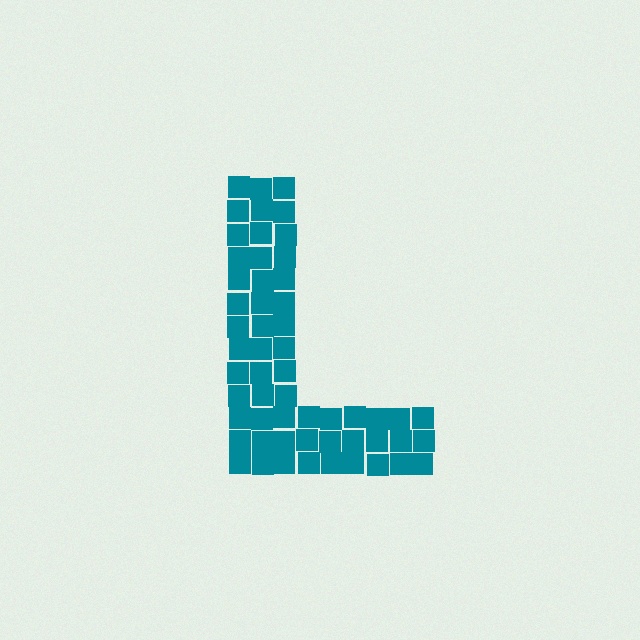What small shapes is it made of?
It is made of small squares.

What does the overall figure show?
The overall figure shows the letter L.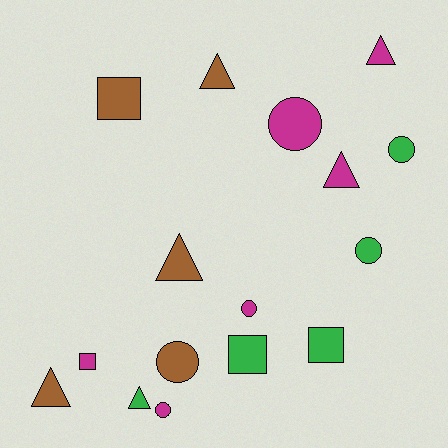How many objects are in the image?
There are 16 objects.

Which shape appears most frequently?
Triangle, with 6 objects.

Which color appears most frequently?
Magenta, with 6 objects.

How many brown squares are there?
There is 1 brown square.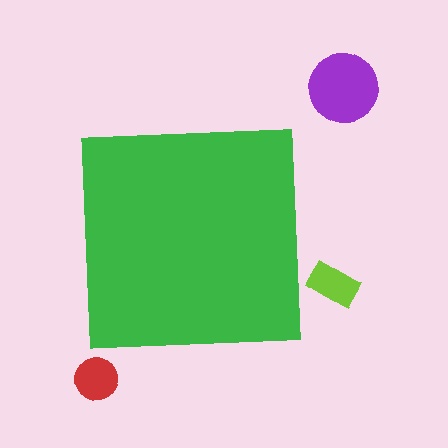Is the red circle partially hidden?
No, the red circle is fully visible.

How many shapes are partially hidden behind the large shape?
0 shapes are partially hidden.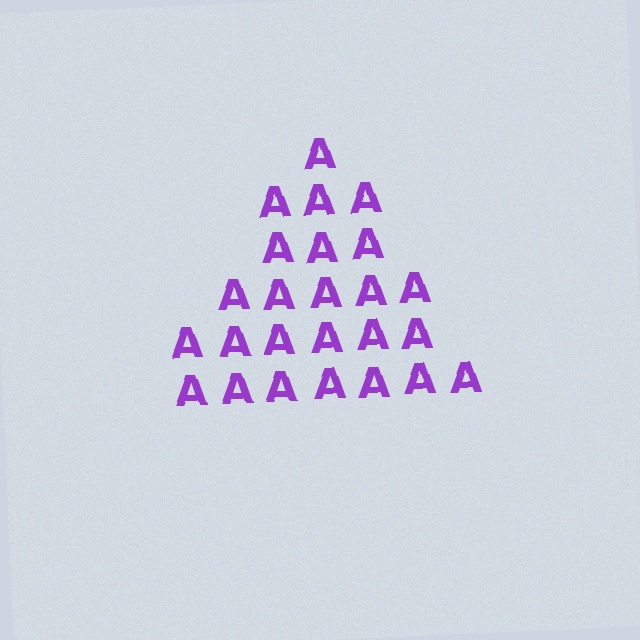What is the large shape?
The large shape is a triangle.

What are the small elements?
The small elements are letter A's.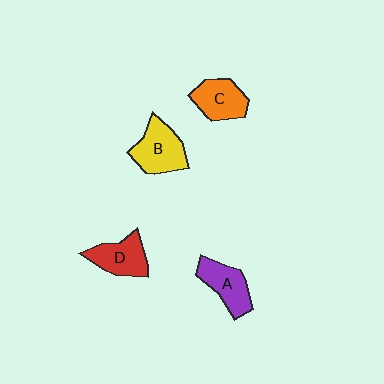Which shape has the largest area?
Shape B (yellow).